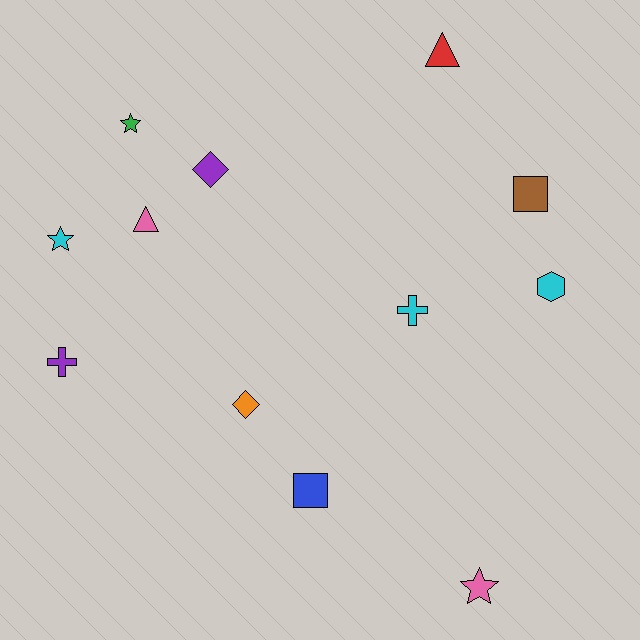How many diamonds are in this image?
There are 2 diamonds.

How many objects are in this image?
There are 12 objects.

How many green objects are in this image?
There is 1 green object.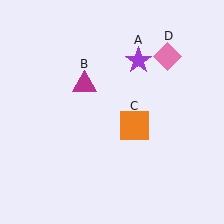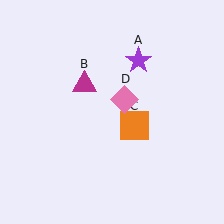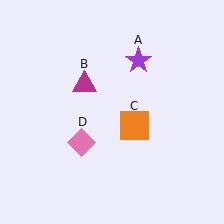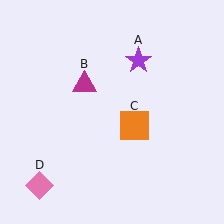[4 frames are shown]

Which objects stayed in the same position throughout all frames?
Purple star (object A) and magenta triangle (object B) and orange square (object C) remained stationary.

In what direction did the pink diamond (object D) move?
The pink diamond (object D) moved down and to the left.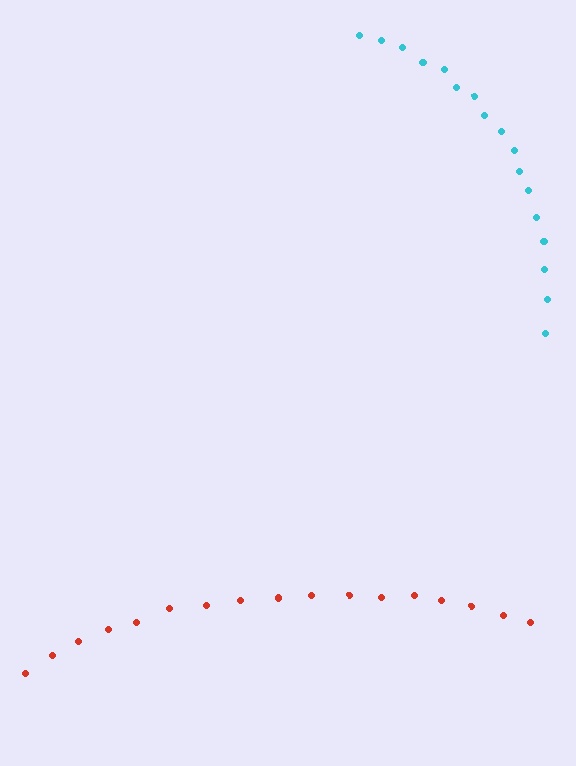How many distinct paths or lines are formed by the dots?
There are 2 distinct paths.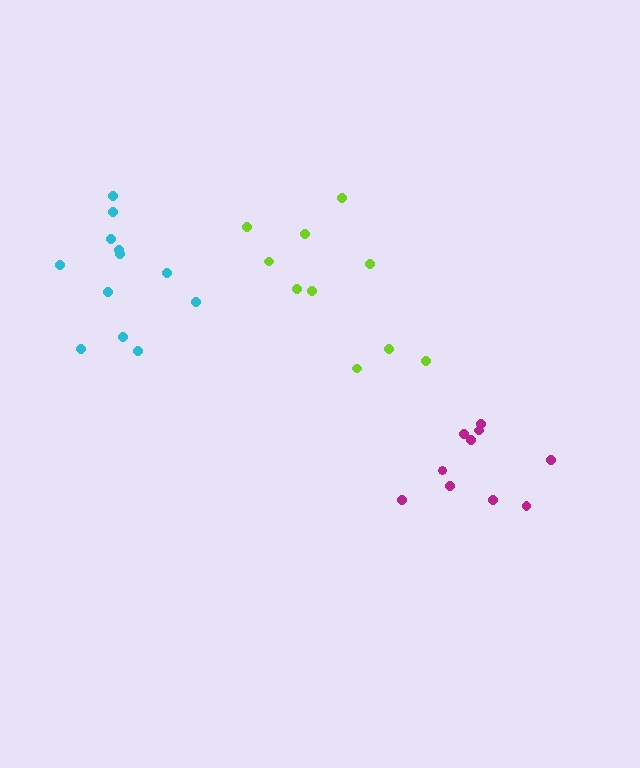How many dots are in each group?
Group 1: 10 dots, Group 2: 10 dots, Group 3: 12 dots (32 total).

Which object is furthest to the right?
The magenta cluster is rightmost.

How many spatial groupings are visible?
There are 3 spatial groupings.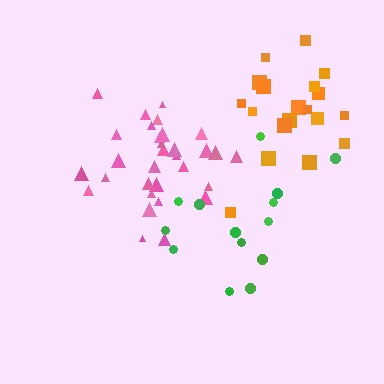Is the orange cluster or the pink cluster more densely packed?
Pink.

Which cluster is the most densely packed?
Pink.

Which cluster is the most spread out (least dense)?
Green.